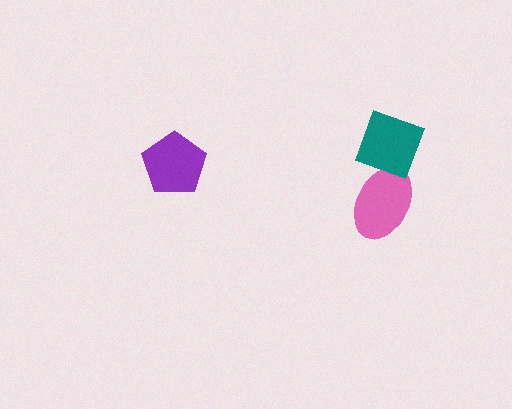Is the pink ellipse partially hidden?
Yes, it is partially covered by another shape.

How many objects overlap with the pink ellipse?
1 object overlaps with the pink ellipse.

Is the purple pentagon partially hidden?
No, no other shape covers it.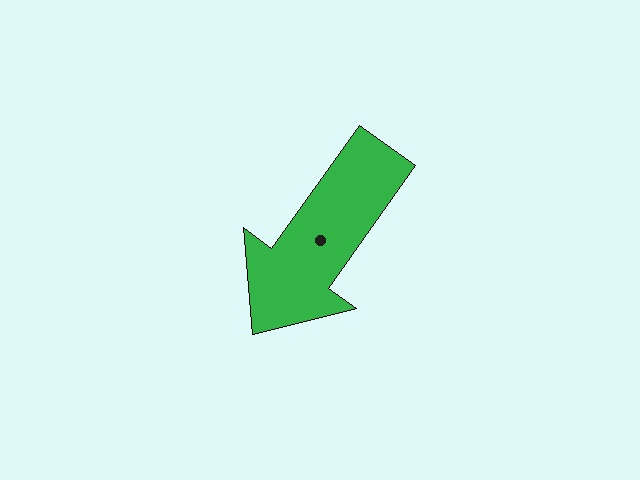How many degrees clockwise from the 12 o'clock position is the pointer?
Approximately 216 degrees.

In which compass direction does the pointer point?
Southwest.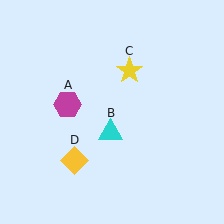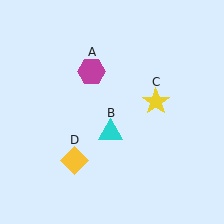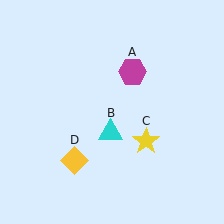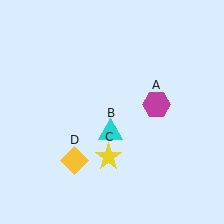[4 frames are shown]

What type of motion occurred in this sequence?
The magenta hexagon (object A), yellow star (object C) rotated clockwise around the center of the scene.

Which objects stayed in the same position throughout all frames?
Cyan triangle (object B) and yellow diamond (object D) remained stationary.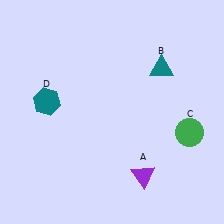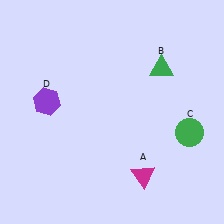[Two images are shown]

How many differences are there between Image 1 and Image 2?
There are 3 differences between the two images.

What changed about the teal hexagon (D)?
In Image 1, D is teal. In Image 2, it changed to purple.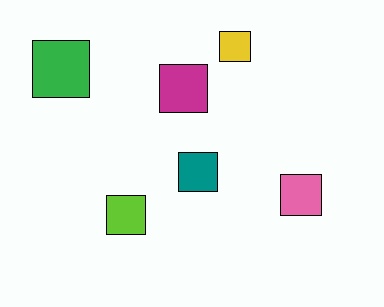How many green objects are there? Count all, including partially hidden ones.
There is 1 green object.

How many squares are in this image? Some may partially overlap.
There are 6 squares.